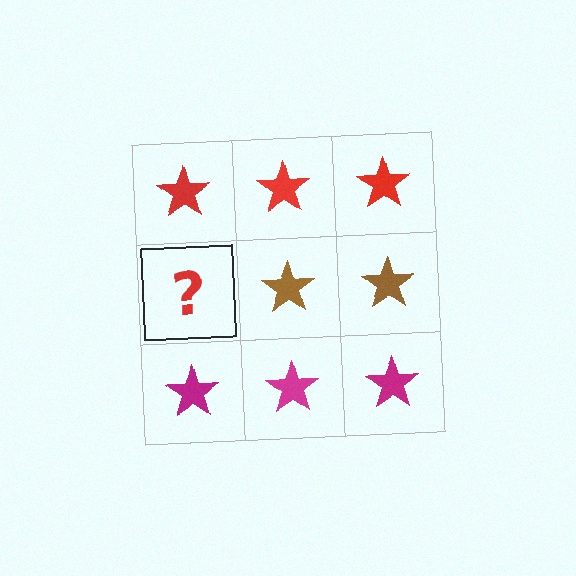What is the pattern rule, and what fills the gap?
The rule is that each row has a consistent color. The gap should be filled with a brown star.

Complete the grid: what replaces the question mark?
The question mark should be replaced with a brown star.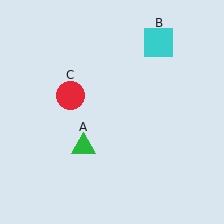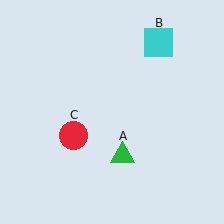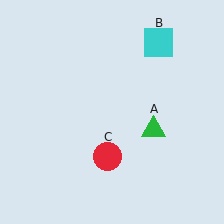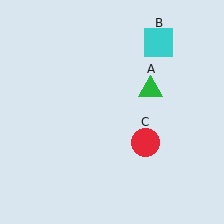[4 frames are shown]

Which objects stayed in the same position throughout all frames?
Cyan square (object B) remained stationary.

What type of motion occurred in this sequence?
The green triangle (object A), red circle (object C) rotated counterclockwise around the center of the scene.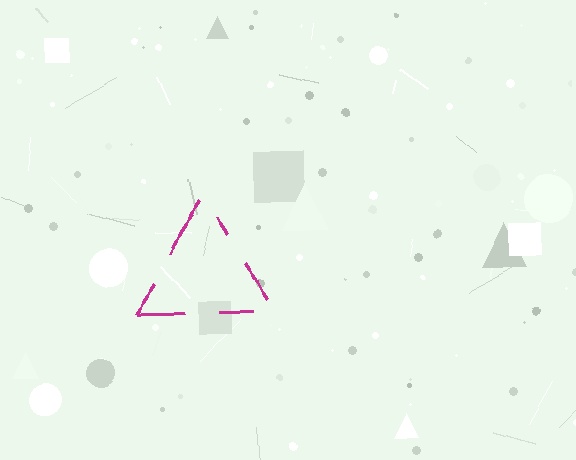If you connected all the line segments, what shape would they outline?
They would outline a triangle.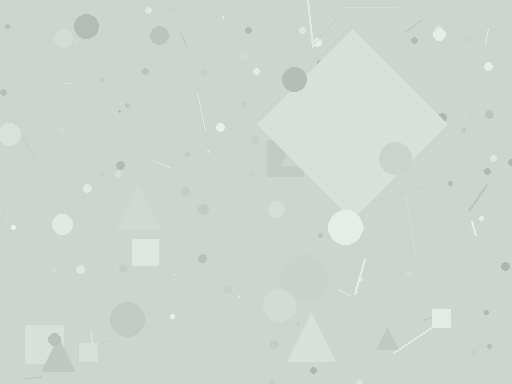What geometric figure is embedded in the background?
A diamond is embedded in the background.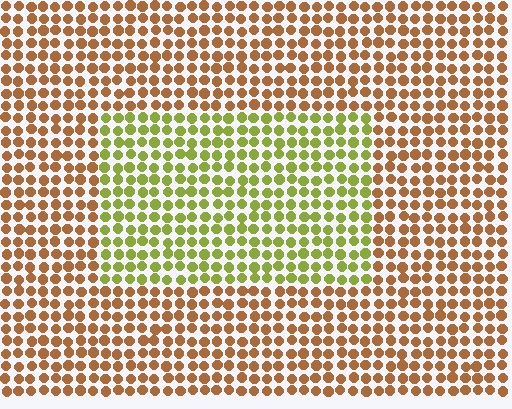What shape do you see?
I see a rectangle.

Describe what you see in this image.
The image is filled with small brown elements in a uniform arrangement. A rectangle-shaped region is visible where the elements are tinted to a slightly different hue, forming a subtle color boundary.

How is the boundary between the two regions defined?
The boundary is defined purely by a slight shift in hue (about 53 degrees). Spacing, size, and orientation are identical on both sides.